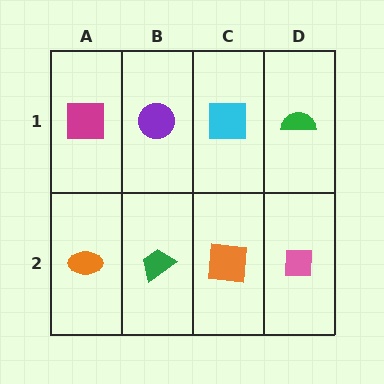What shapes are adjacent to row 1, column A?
An orange ellipse (row 2, column A), a purple circle (row 1, column B).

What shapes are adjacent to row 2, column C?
A cyan square (row 1, column C), a green trapezoid (row 2, column B), a pink square (row 2, column D).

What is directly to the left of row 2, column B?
An orange ellipse.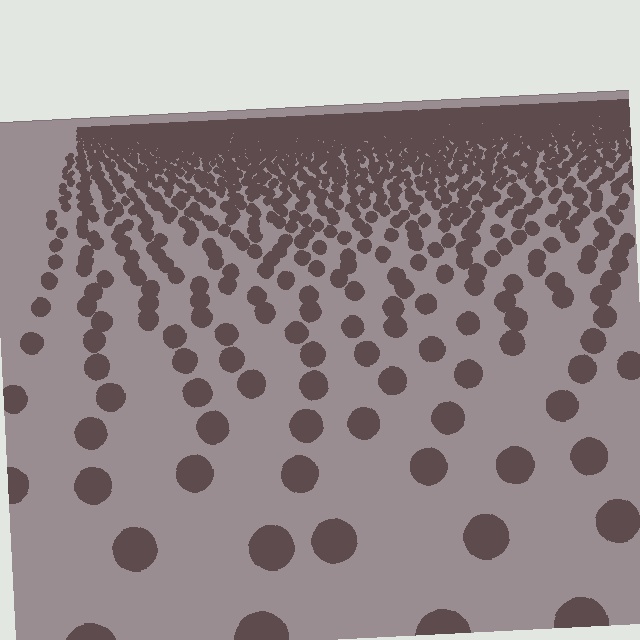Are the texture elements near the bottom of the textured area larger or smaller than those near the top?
Larger. Near the bottom, elements are closer to the viewer and appear at a bigger on-screen size.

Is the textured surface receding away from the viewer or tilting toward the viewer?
The surface is receding away from the viewer. Texture elements get smaller and denser toward the top.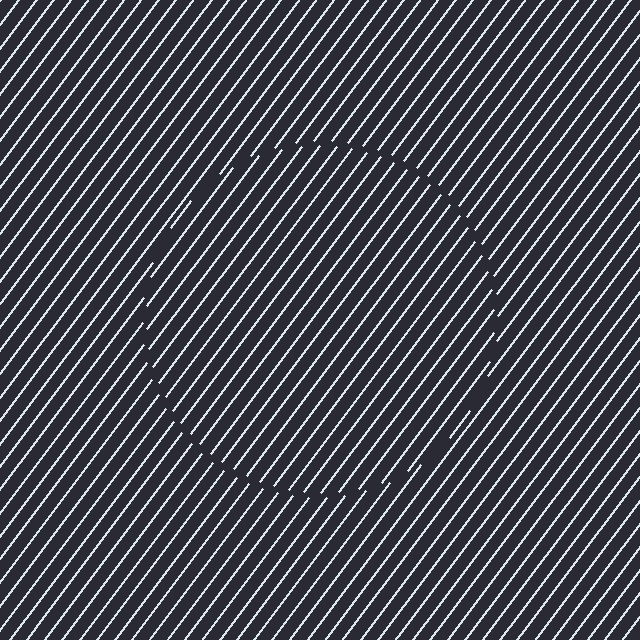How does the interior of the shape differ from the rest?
The interior of the shape contains the same grating, shifted by half a period — the contour is defined by the phase discontinuity where line-ends from the inner and outer gratings abut.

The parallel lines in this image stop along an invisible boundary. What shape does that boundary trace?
An illusory circle. The interior of the shape contains the same grating, shifted by half a period — the contour is defined by the phase discontinuity where line-ends from the inner and outer gratings abut.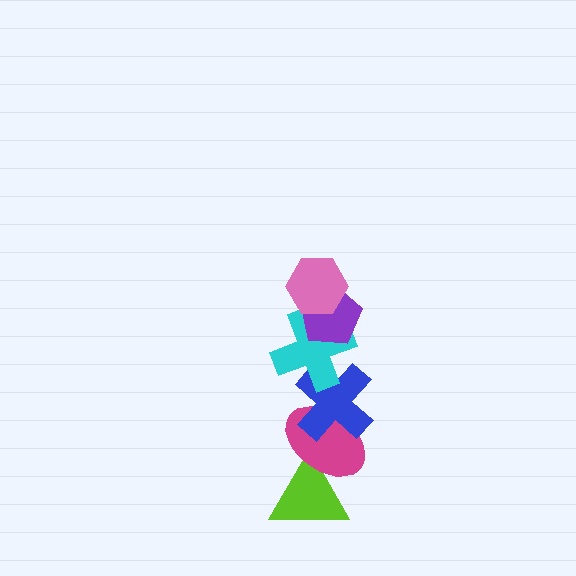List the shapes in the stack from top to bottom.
From top to bottom: the pink hexagon, the purple pentagon, the cyan cross, the blue cross, the magenta ellipse, the lime triangle.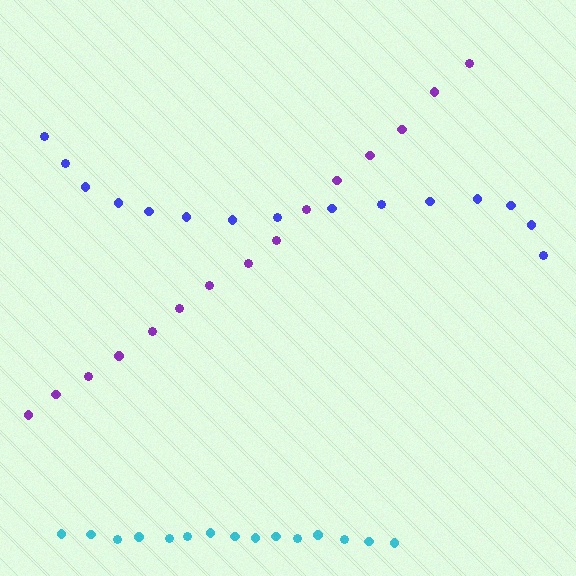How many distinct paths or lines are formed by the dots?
There are 3 distinct paths.